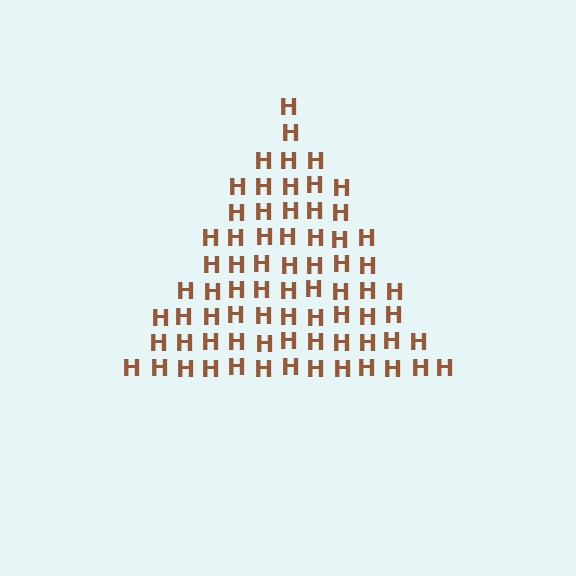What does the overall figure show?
The overall figure shows a triangle.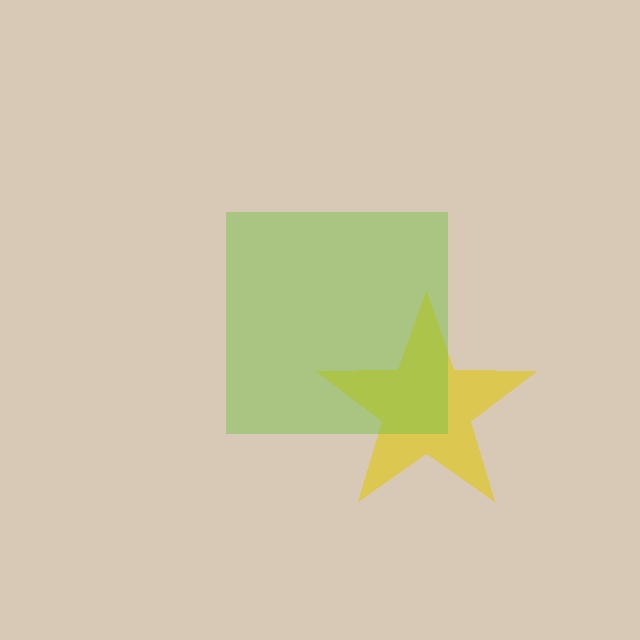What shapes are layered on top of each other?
The layered shapes are: a yellow star, a lime square.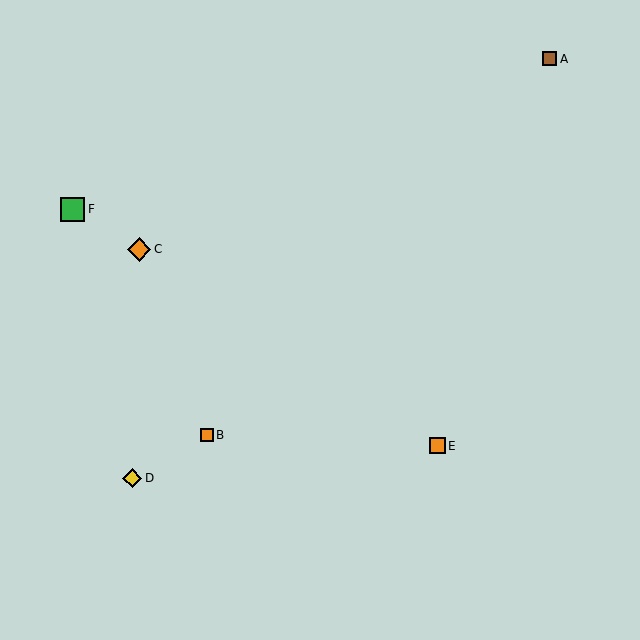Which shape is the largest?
The green square (labeled F) is the largest.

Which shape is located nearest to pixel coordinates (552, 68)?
The brown square (labeled A) at (550, 59) is nearest to that location.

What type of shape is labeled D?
Shape D is a yellow diamond.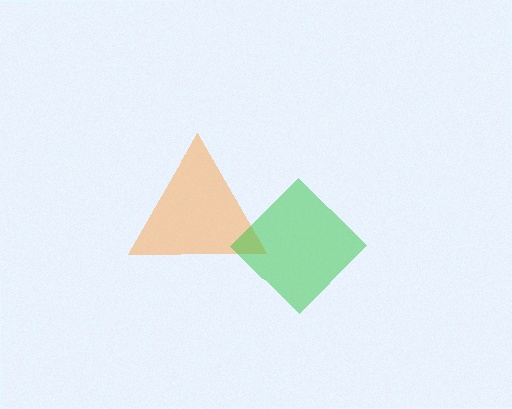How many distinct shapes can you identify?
There are 2 distinct shapes: an orange triangle, a green diamond.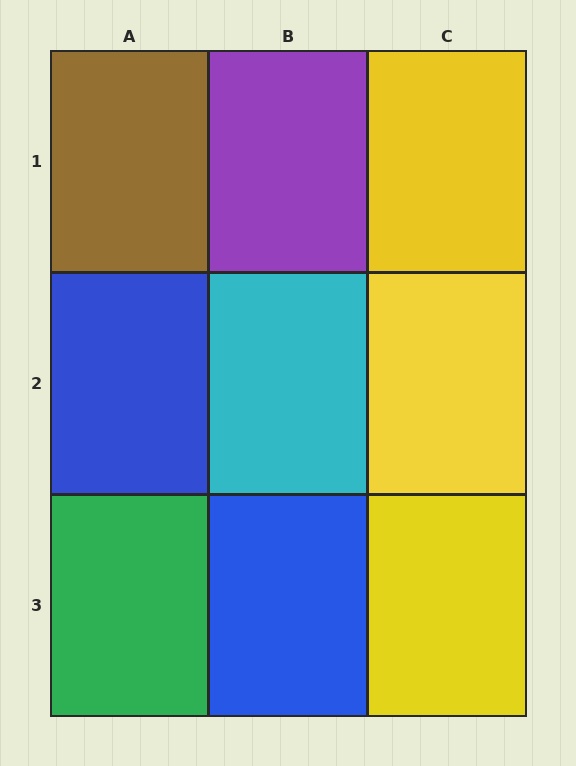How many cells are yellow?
3 cells are yellow.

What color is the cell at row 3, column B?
Blue.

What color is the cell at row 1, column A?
Brown.